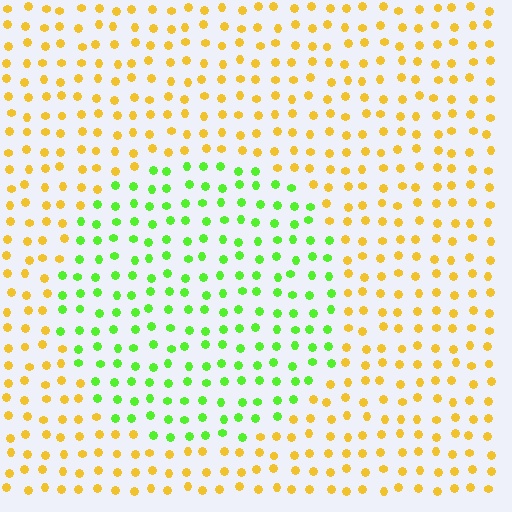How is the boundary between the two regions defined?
The boundary is defined purely by a slight shift in hue (about 63 degrees). Spacing, size, and orientation are identical on both sides.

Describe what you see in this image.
The image is filled with small yellow elements in a uniform arrangement. A circle-shaped region is visible where the elements are tinted to a slightly different hue, forming a subtle color boundary.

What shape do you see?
I see a circle.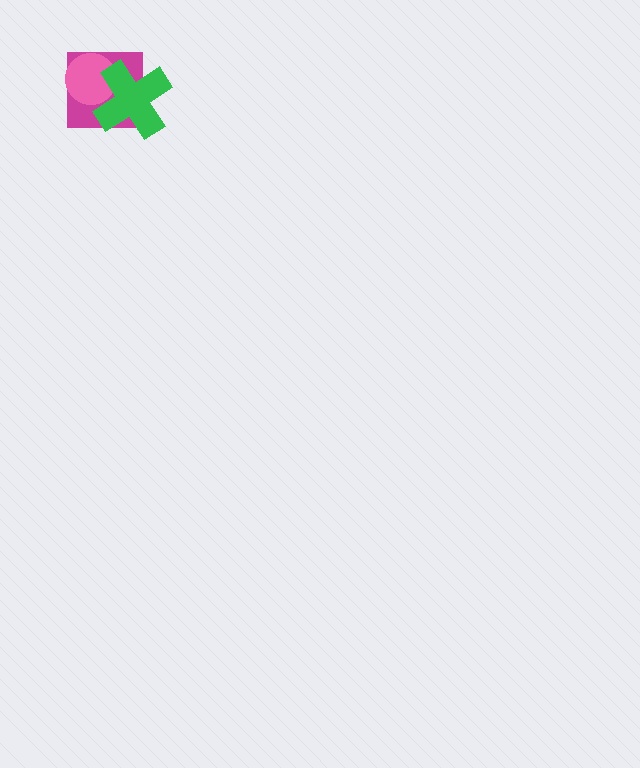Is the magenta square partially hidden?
Yes, it is partially covered by another shape.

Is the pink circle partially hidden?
Yes, it is partially covered by another shape.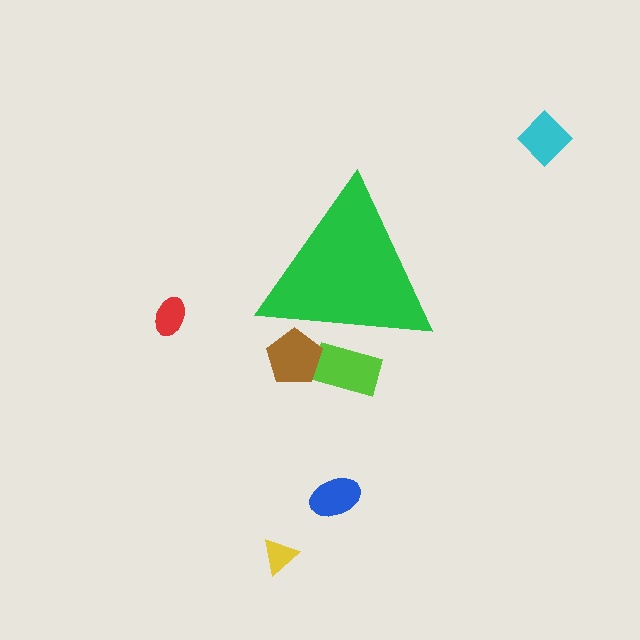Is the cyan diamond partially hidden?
No, the cyan diamond is fully visible.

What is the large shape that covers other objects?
A green triangle.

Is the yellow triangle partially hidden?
No, the yellow triangle is fully visible.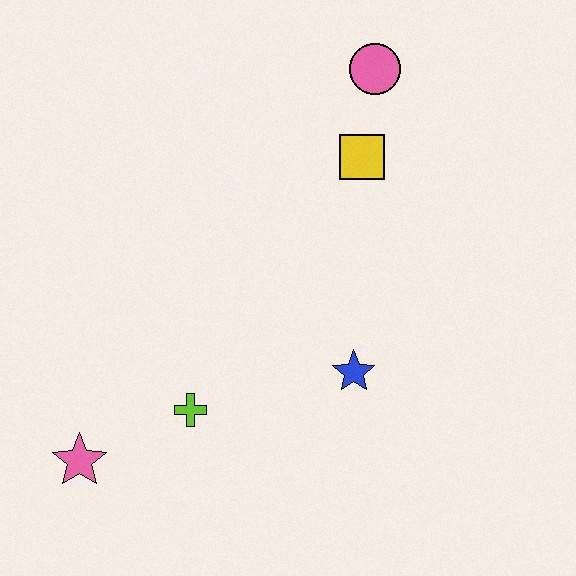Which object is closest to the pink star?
The lime cross is closest to the pink star.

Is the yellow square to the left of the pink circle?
Yes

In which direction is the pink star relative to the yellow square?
The pink star is below the yellow square.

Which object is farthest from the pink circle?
The pink star is farthest from the pink circle.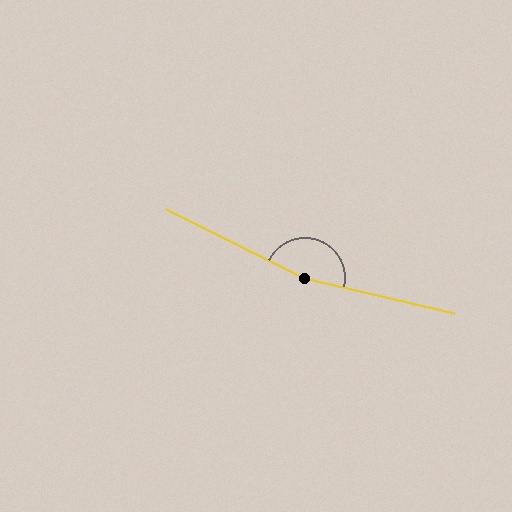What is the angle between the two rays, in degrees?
Approximately 167 degrees.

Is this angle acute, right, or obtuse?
It is obtuse.